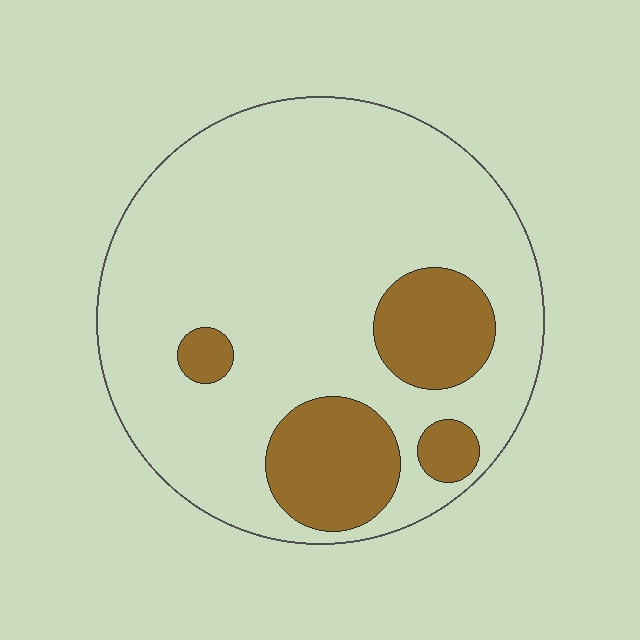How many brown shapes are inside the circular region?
4.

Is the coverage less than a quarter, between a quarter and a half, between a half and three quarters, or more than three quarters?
Less than a quarter.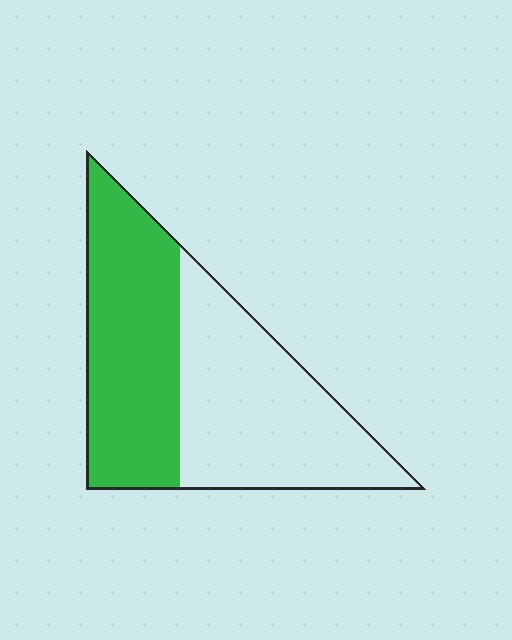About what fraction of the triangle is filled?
About one half (1/2).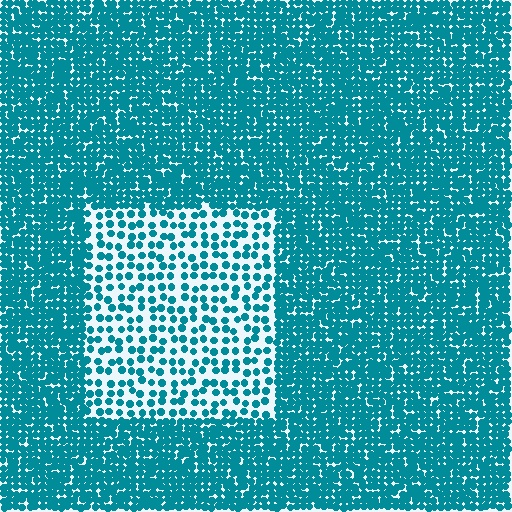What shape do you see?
I see a rectangle.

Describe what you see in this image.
The image contains small teal elements arranged at two different densities. A rectangle-shaped region is visible where the elements are less densely packed than the surrounding area.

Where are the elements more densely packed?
The elements are more densely packed outside the rectangle boundary.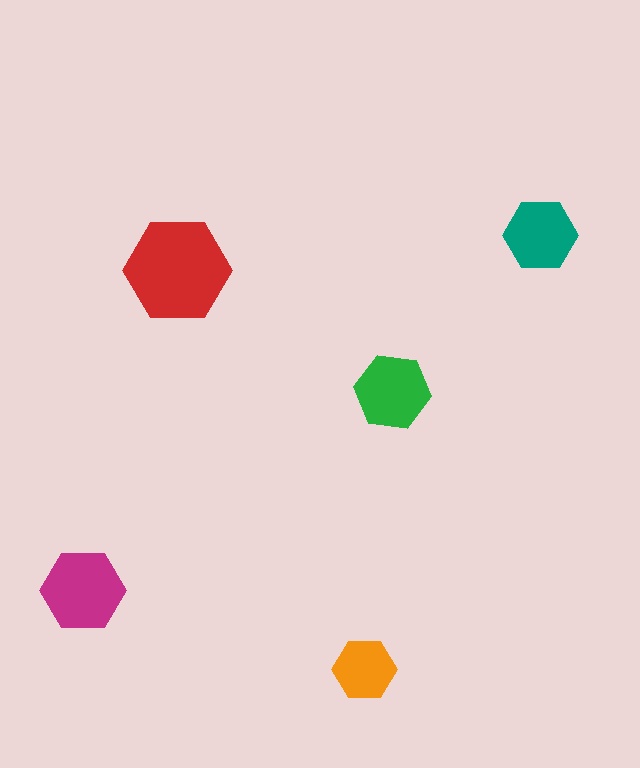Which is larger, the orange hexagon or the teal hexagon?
The teal one.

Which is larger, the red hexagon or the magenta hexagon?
The red one.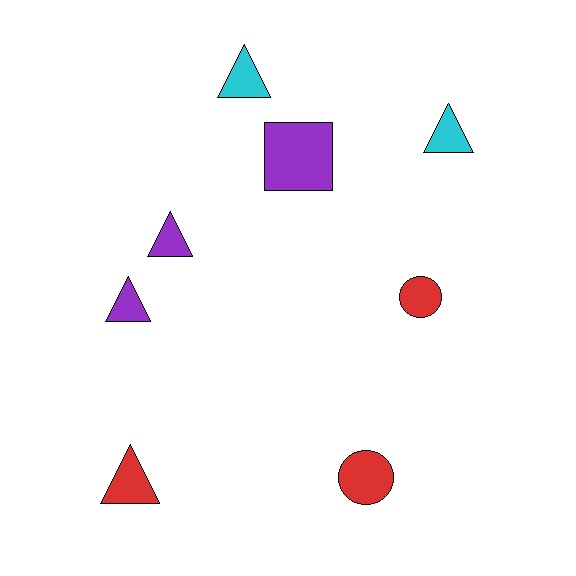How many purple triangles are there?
There are 2 purple triangles.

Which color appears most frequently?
Red, with 3 objects.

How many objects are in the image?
There are 8 objects.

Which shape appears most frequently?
Triangle, with 5 objects.